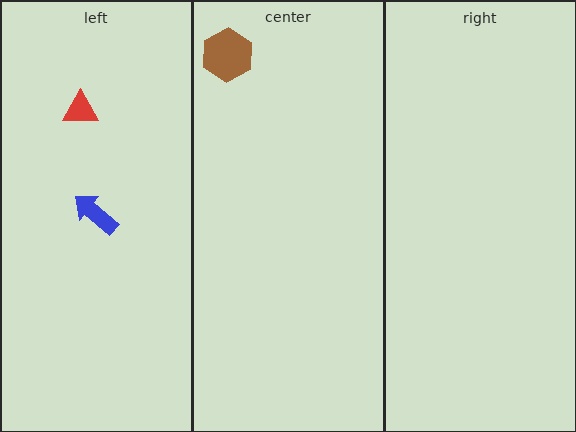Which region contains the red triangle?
The left region.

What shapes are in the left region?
The blue arrow, the red triangle.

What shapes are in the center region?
The brown hexagon.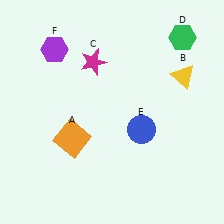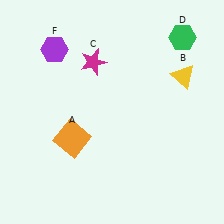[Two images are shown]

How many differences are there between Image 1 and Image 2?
There is 1 difference between the two images.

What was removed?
The blue circle (E) was removed in Image 2.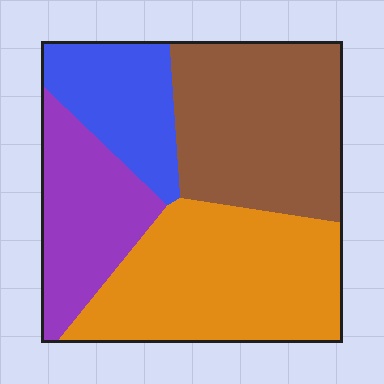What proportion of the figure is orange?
Orange takes up about one third (1/3) of the figure.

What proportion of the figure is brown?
Brown takes up about one third (1/3) of the figure.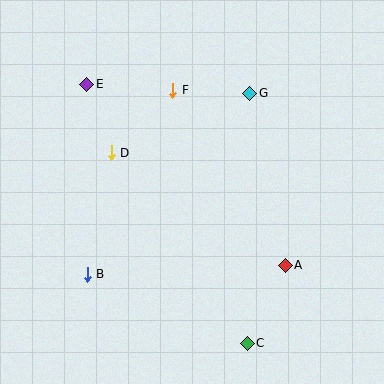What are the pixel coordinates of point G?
Point G is at (250, 93).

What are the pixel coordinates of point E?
Point E is at (87, 84).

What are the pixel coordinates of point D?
Point D is at (111, 153).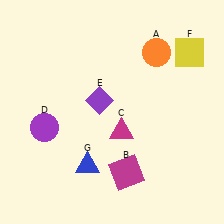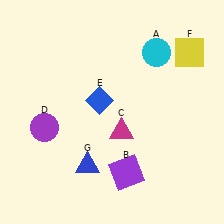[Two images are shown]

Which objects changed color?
A changed from orange to cyan. B changed from magenta to purple. E changed from purple to blue.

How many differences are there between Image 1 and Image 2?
There are 3 differences between the two images.